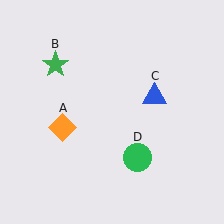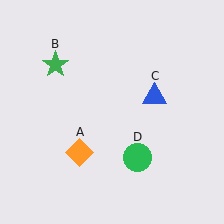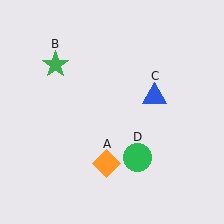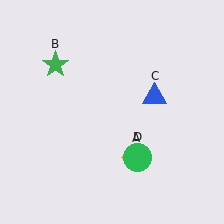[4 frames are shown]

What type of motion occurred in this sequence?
The orange diamond (object A) rotated counterclockwise around the center of the scene.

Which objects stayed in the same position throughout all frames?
Green star (object B) and blue triangle (object C) and green circle (object D) remained stationary.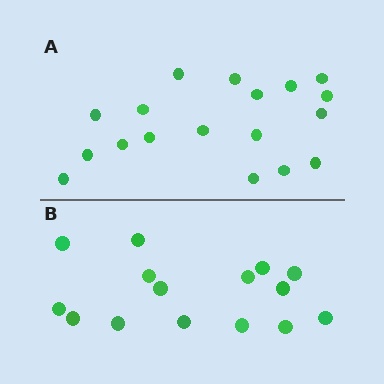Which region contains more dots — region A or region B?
Region A (the top region) has more dots.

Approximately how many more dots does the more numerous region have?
Region A has just a few more — roughly 2 or 3 more dots than region B.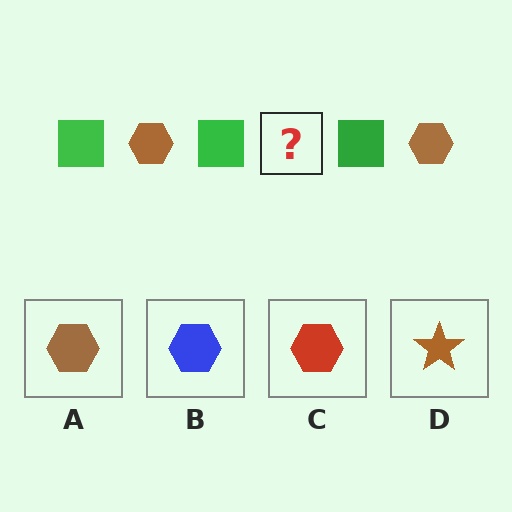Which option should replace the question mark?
Option A.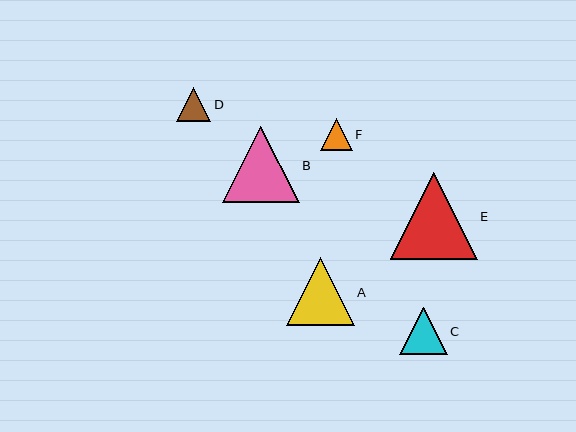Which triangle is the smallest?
Triangle F is the smallest with a size of approximately 32 pixels.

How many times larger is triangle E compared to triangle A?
Triangle E is approximately 1.3 times the size of triangle A.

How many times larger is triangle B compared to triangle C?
Triangle B is approximately 1.6 times the size of triangle C.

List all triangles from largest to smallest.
From largest to smallest: E, B, A, C, D, F.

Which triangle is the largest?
Triangle E is the largest with a size of approximately 87 pixels.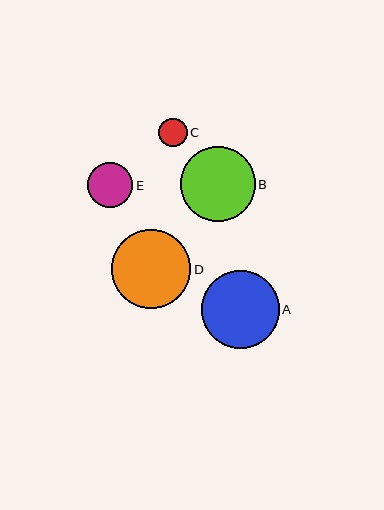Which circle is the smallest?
Circle C is the smallest with a size of approximately 29 pixels.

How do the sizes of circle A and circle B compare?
Circle A and circle B are approximately the same size.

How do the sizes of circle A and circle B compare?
Circle A and circle B are approximately the same size.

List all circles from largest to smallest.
From largest to smallest: D, A, B, E, C.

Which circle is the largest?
Circle D is the largest with a size of approximately 79 pixels.